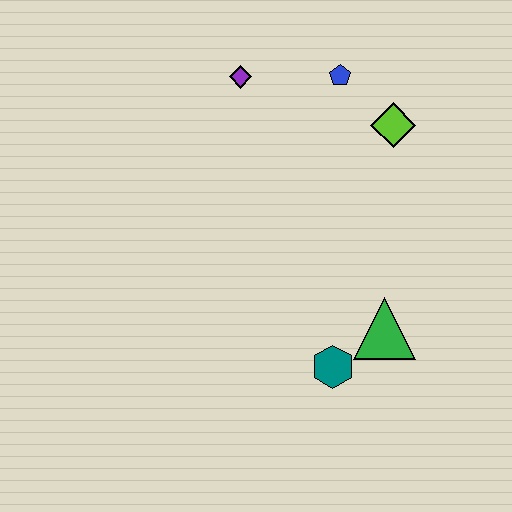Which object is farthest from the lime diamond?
The teal hexagon is farthest from the lime diamond.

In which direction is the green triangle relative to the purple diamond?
The green triangle is below the purple diamond.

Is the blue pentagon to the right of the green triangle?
No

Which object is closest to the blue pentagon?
The lime diamond is closest to the blue pentagon.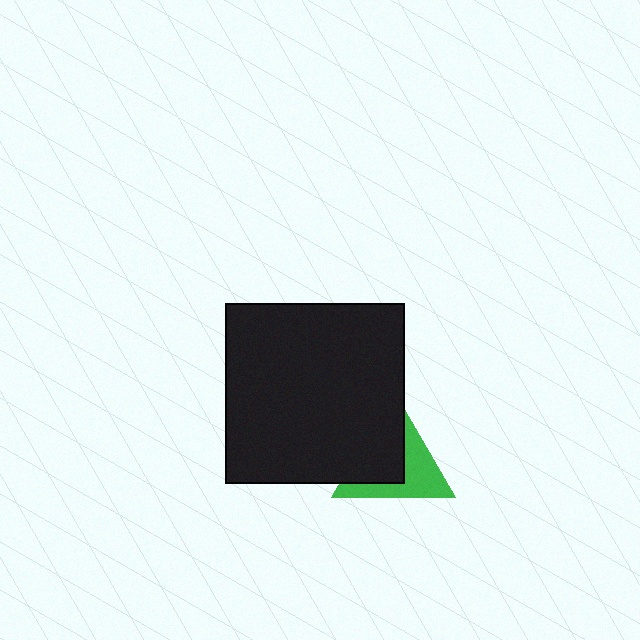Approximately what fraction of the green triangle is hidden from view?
Roughly 53% of the green triangle is hidden behind the black square.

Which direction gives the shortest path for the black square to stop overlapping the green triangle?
Moving left gives the shortest separation.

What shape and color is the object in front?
The object in front is a black square.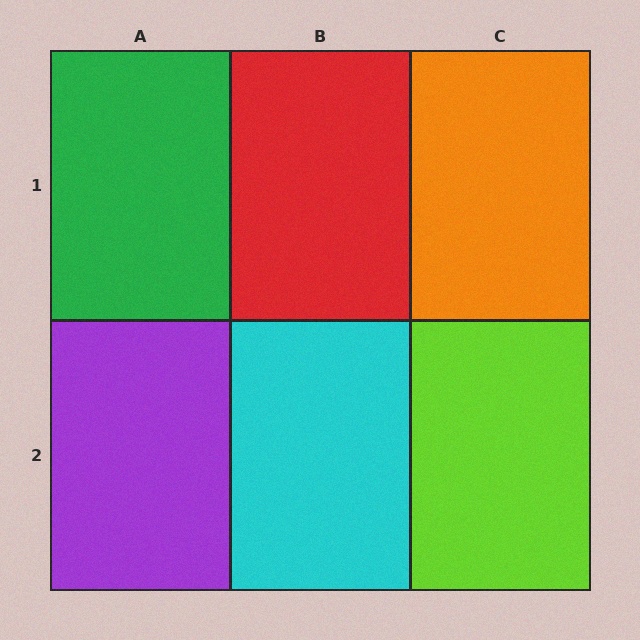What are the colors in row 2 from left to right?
Purple, cyan, lime.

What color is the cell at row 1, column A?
Green.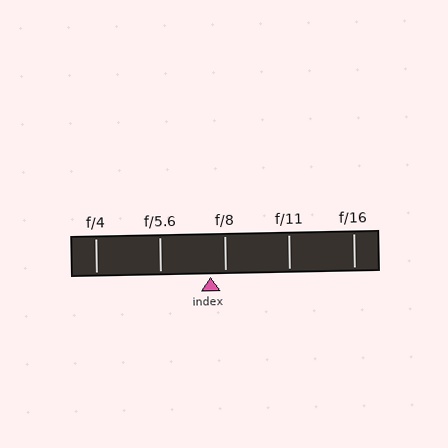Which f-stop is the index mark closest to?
The index mark is closest to f/8.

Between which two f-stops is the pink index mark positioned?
The index mark is between f/5.6 and f/8.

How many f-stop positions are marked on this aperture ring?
There are 5 f-stop positions marked.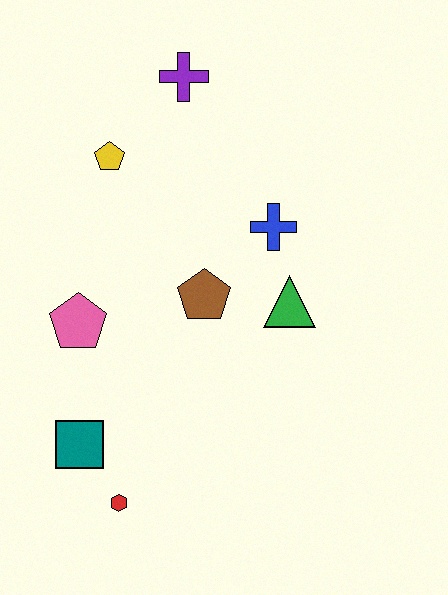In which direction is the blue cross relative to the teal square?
The blue cross is above the teal square.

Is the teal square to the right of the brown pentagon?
No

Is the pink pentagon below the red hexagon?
No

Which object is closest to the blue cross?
The green triangle is closest to the blue cross.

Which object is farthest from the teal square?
The purple cross is farthest from the teal square.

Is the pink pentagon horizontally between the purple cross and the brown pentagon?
No